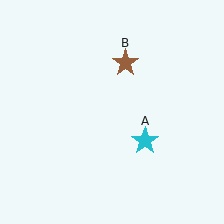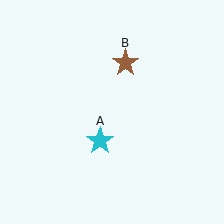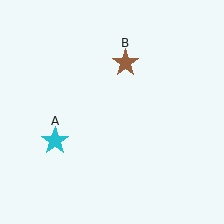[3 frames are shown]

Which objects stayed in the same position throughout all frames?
Brown star (object B) remained stationary.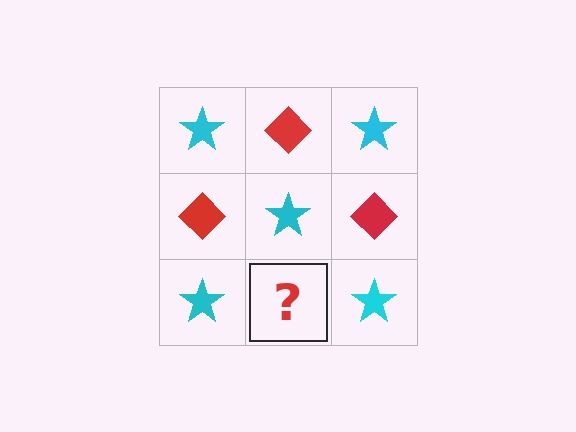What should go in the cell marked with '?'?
The missing cell should contain a red diamond.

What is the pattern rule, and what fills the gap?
The rule is that it alternates cyan star and red diamond in a checkerboard pattern. The gap should be filled with a red diamond.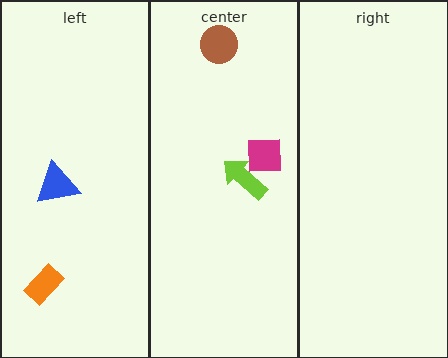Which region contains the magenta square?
The center region.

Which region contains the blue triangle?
The left region.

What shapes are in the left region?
The blue triangle, the orange rectangle.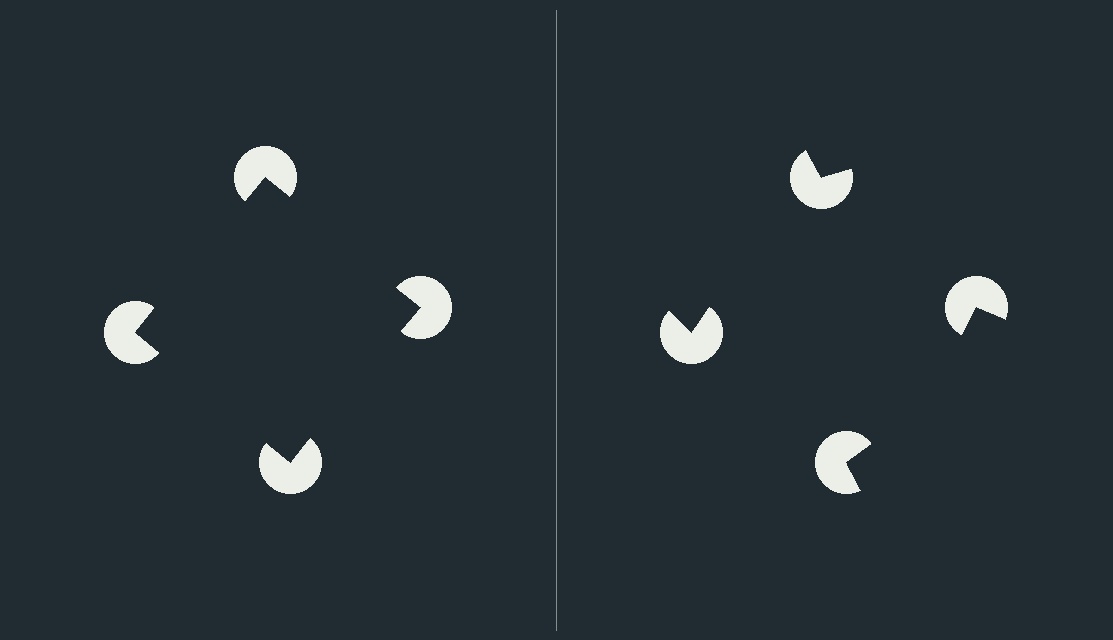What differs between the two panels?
The pac-man discs are positioned identically on both sides; only the wedge orientations differ. On the left they align to a square; on the right they are misaligned.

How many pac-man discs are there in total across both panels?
8 — 4 on each side.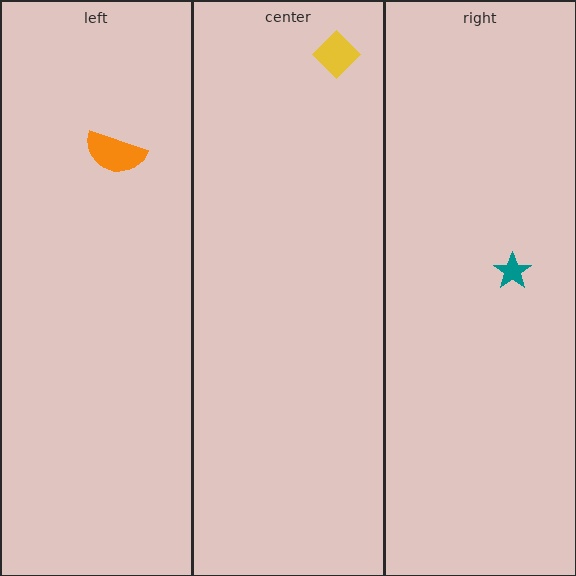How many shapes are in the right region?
1.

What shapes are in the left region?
The orange semicircle.